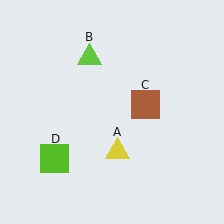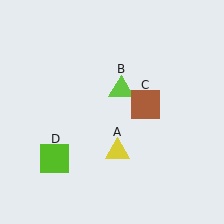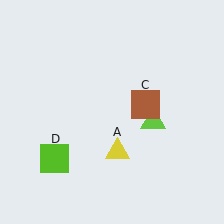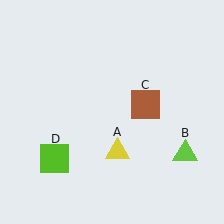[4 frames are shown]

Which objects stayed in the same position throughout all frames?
Yellow triangle (object A) and brown square (object C) and lime square (object D) remained stationary.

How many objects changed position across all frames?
1 object changed position: lime triangle (object B).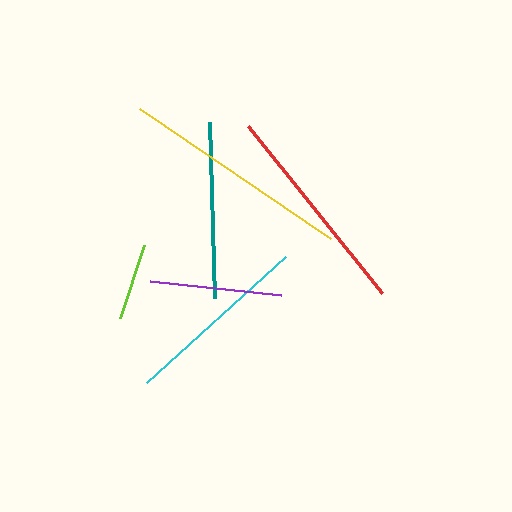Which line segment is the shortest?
The lime line is the shortest at approximately 77 pixels.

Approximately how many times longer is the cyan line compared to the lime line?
The cyan line is approximately 2.4 times the length of the lime line.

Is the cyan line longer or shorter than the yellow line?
The yellow line is longer than the cyan line.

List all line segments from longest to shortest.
From longest to shortest: yellow, red, cyan, teal, purple, lime.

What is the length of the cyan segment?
The cyan segment is approximately 187 pixels long.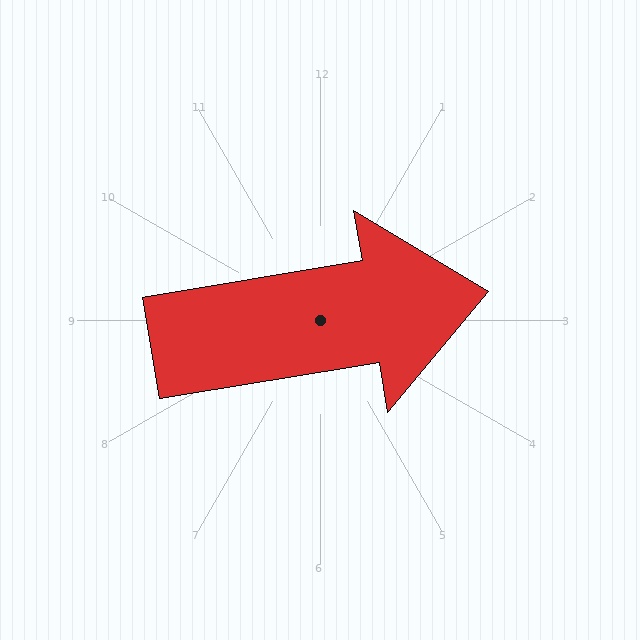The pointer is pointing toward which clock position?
Roughly 3 o'clock.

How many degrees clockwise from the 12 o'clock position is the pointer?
Approximately 80 degrees.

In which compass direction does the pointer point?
East.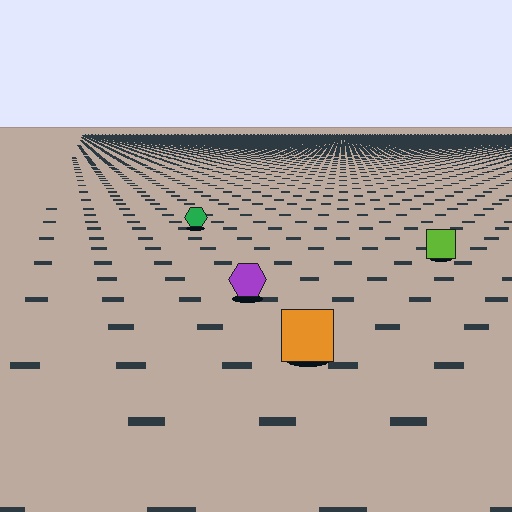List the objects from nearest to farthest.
From nearest to farthest: the orange square, the purple hexagon, the lime square, the green hexagon.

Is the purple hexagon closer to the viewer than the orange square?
No. The orange square is closer — you can tell from the texture gradient: the ground texture is coarser near it.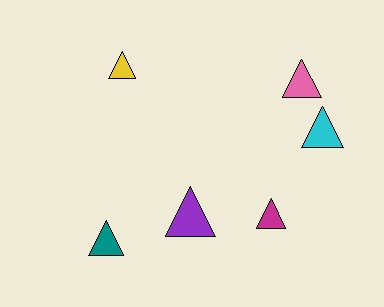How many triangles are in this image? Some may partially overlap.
There are 6 triangles.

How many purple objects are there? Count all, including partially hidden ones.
There is 1 purple object.